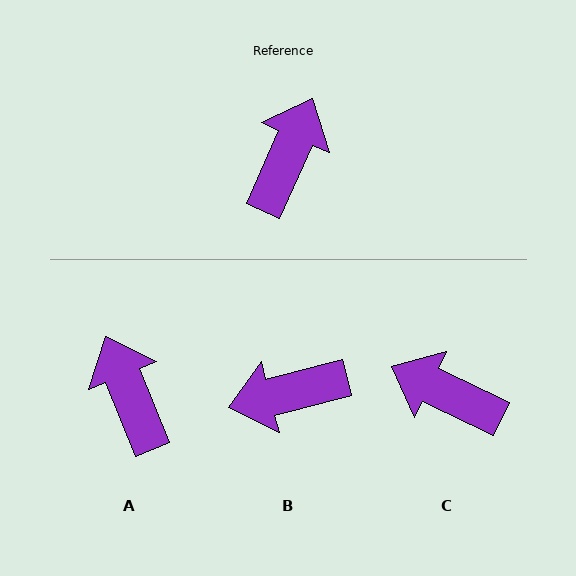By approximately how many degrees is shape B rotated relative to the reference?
Approximately 128 degrees counter-clockwise.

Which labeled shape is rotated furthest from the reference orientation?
B, about 128 degrees away.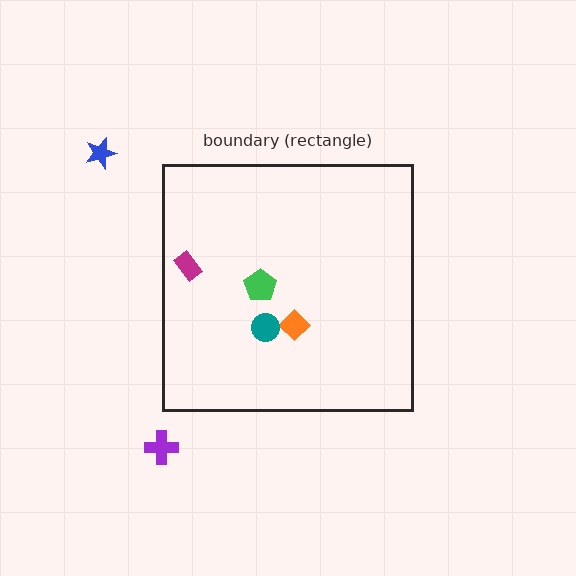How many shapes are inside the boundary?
4 inside, 2 outside.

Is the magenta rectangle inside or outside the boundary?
Inside.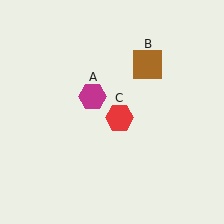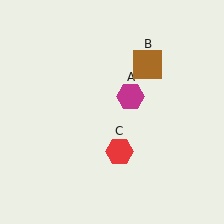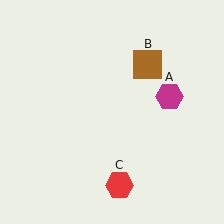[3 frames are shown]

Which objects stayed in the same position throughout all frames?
Brown square (object B) remained stationary.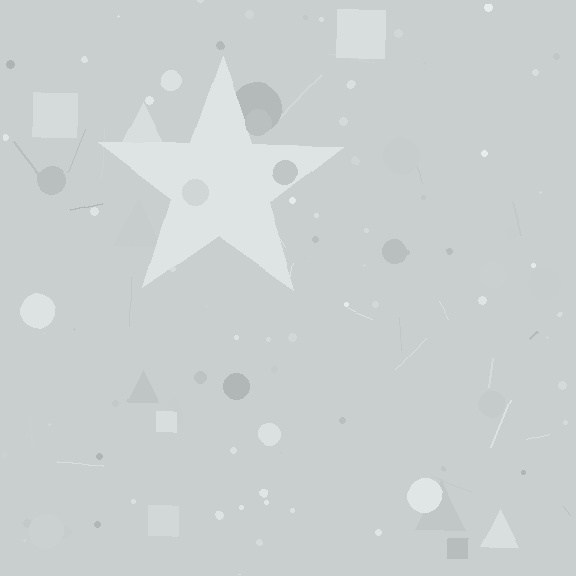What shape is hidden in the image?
A star is hidden in the image.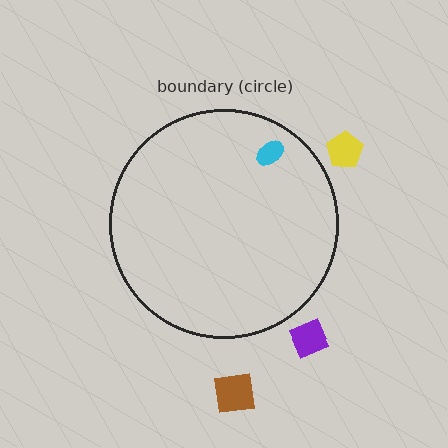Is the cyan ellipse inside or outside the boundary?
Inside.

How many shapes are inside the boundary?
1 inside, 3 outside.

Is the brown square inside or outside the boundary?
Outside.